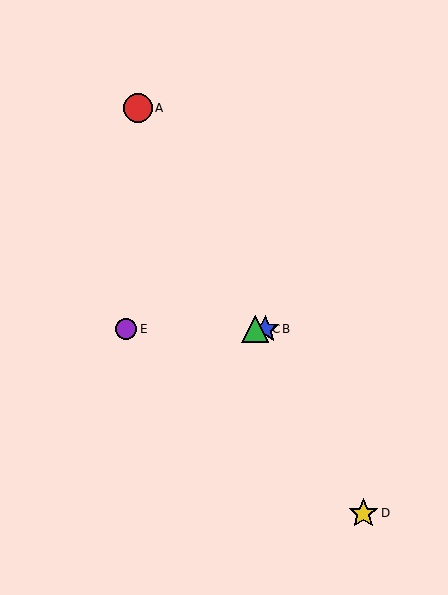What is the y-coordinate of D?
Object D is at y≈513.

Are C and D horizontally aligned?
No, C is at y≈329 and D is at y≈513.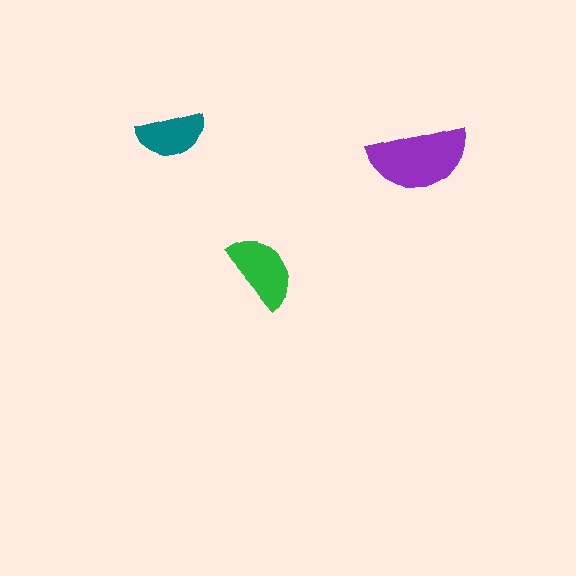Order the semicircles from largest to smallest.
the purple one, the green one, the teal one.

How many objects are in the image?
There are 3 objects in the image.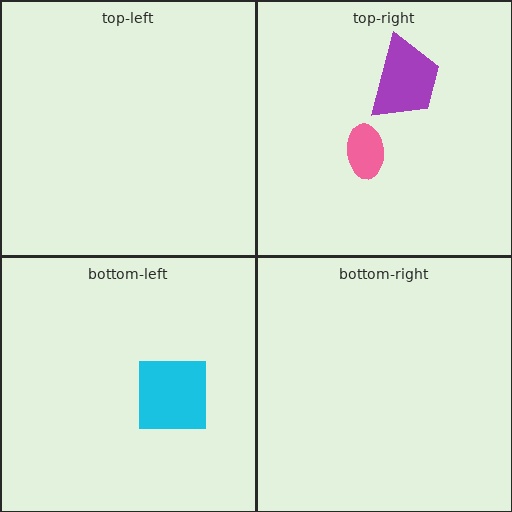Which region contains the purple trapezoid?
The top-right region.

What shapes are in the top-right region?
The purple trapezoid, the pink ellipse.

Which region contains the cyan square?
The bottom-left region.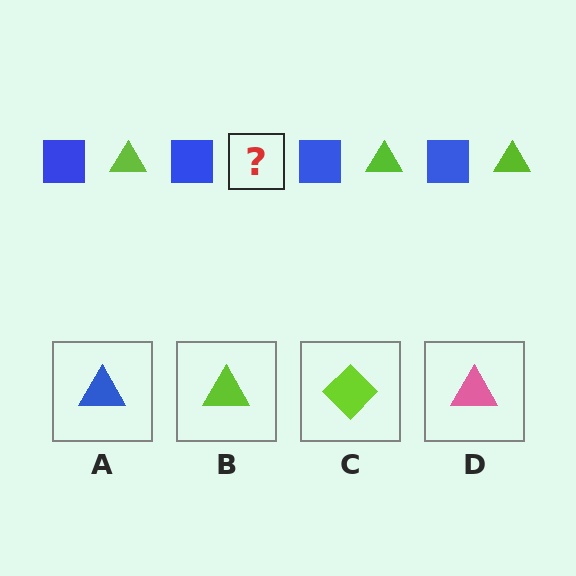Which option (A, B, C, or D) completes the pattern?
B.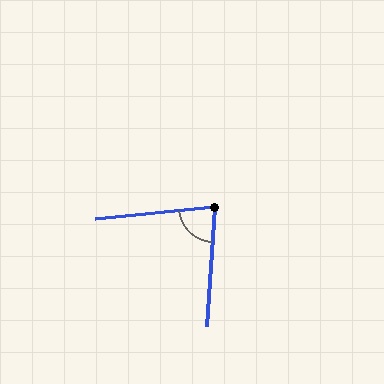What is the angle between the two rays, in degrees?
Approximately 80 degrees.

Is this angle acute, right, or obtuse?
It is acute.